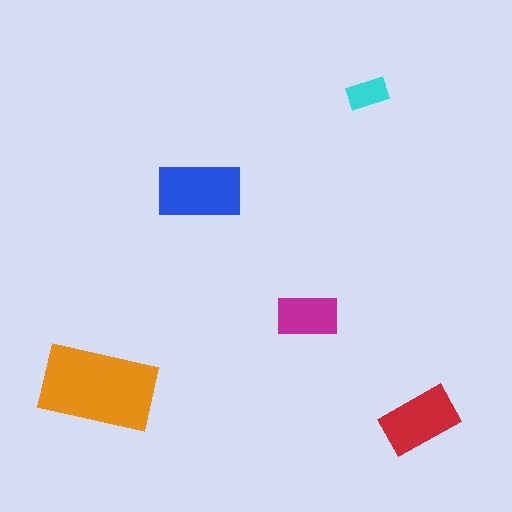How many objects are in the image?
There are 5 objects in the image.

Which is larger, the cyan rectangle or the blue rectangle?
The blue one.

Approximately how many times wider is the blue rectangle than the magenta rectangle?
About 1.5 times wider.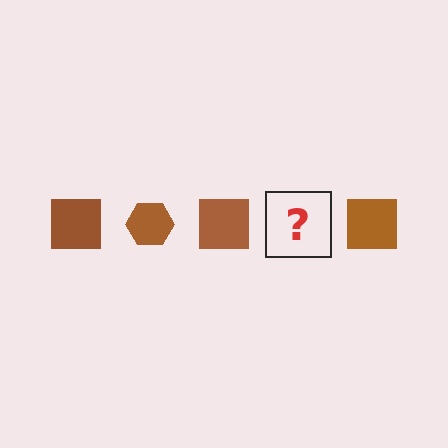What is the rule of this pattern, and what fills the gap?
The rule is that the pattern cycles through square, hexagon shapes in brown. The gap should be filled with a brown hexagon.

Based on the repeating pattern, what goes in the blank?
The blank should be a brown hexagon.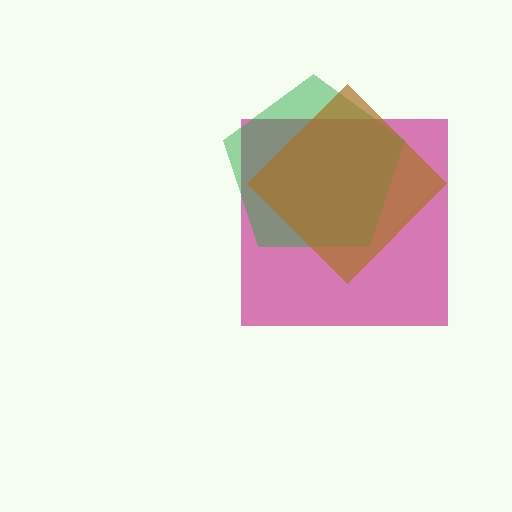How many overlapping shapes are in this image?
There are 3 overlapping shapes in the image.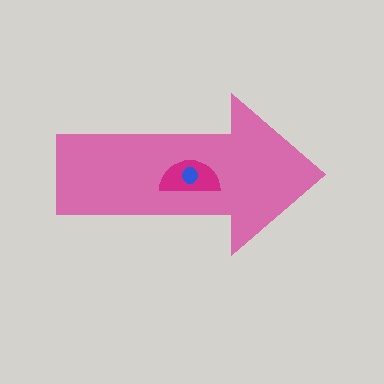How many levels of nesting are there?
3.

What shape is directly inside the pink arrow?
The magenta semicircle.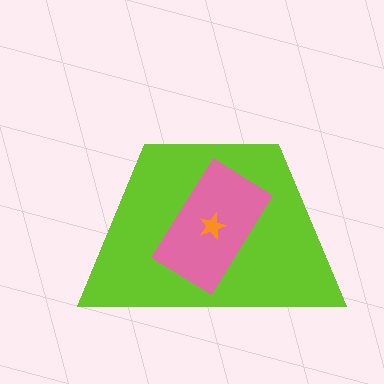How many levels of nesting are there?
3.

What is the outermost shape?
The lime trapezoid.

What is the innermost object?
The orange star.